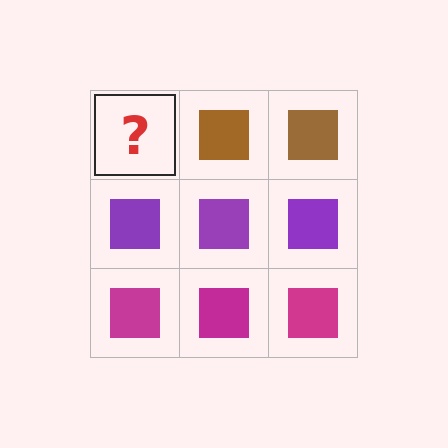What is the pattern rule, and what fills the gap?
The rule is that each row has a consistent color. The gap should be filled with a brown square.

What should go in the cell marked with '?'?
The missing cell should contain a brown square.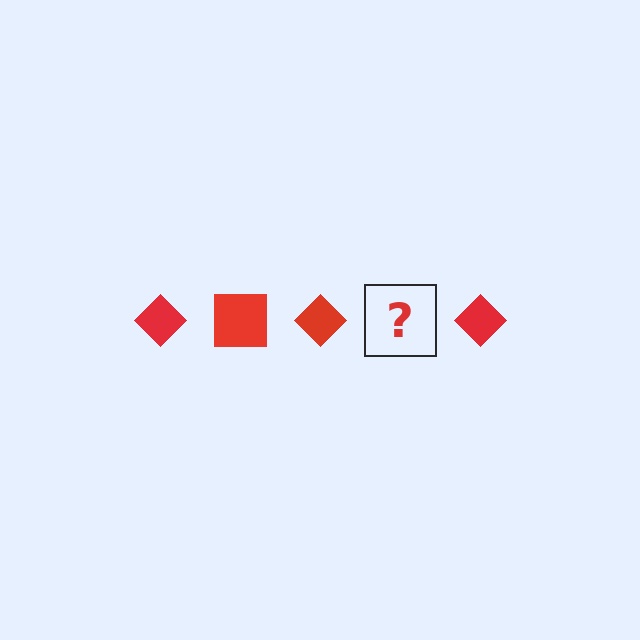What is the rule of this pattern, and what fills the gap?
The rule is that the pattern cycles through diamond, square shapes in red. The gap should be filled with a red square.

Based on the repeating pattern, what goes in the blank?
The blank should be a red square.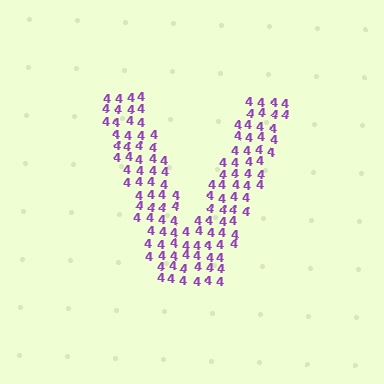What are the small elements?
The small elements are digit 4's.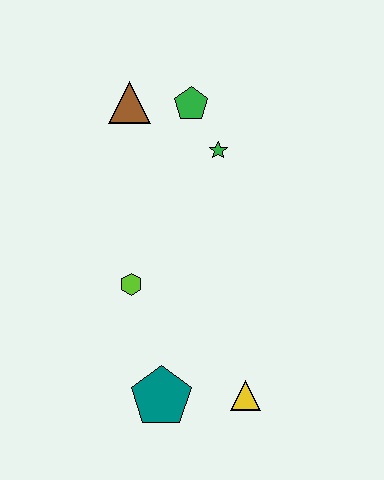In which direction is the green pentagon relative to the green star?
The green pentagon is above the green star.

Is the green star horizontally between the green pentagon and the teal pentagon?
No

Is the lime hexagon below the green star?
Yes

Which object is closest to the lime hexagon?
The teal pentagon is closest to the lime hexagon.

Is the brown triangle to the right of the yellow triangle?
No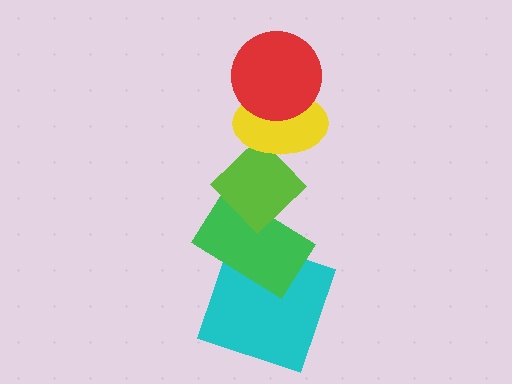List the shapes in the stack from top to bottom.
From top to bottom: the red circle, the yellow ellipse, the lime diamond, the green rectangle, the cyan square.